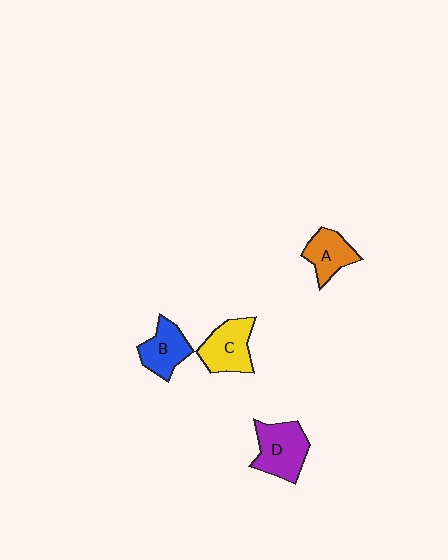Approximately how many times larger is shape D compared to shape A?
Approximately 1.4 times.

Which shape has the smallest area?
Shape A (orange).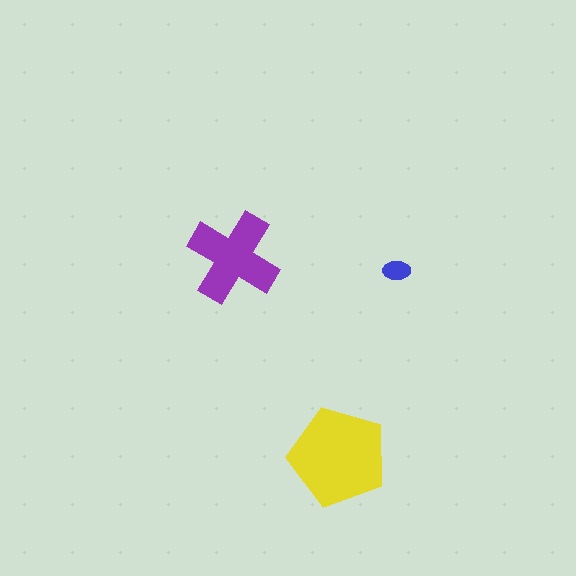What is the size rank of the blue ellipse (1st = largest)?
3rd.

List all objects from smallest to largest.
The blue ellipse, the purple cross, the yellow pentagon.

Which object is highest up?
The purple cross is topmost.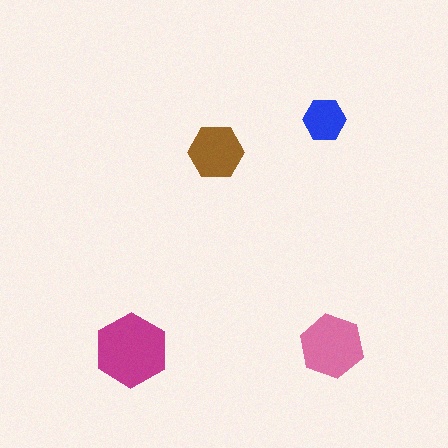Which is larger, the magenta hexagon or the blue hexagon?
The magenta one.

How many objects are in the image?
There are 4 objects in the image.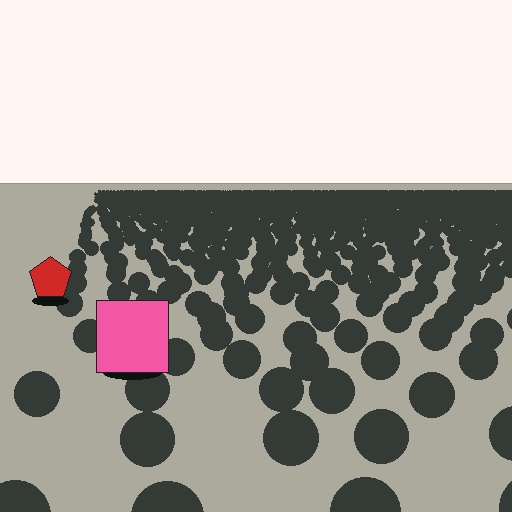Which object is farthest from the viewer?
The red pentagon is farthest from the viewer. It appears smaller and the ground texture around it is denser.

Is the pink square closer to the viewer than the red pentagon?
Yes. The pink square is closer — you can tell from the texture gradient: the ground texture is coarser near it.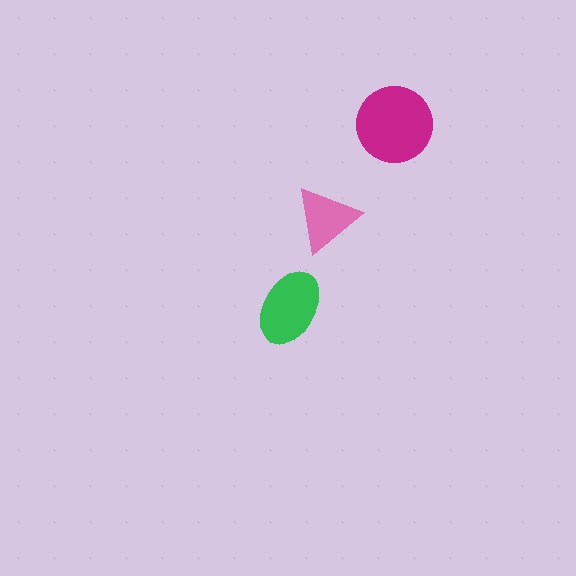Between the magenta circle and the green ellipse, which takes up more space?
The magenta circle.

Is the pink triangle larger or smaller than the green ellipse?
Smaller.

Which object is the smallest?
The pink triangle.